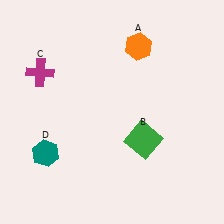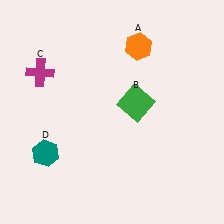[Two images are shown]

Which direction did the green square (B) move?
The green square (B) moved up.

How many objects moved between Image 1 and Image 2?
1 object moved between the two images.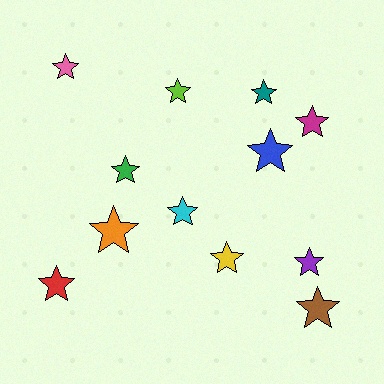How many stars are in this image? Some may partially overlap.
There are 12 stars.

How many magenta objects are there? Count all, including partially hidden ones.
There is 1 magenta object.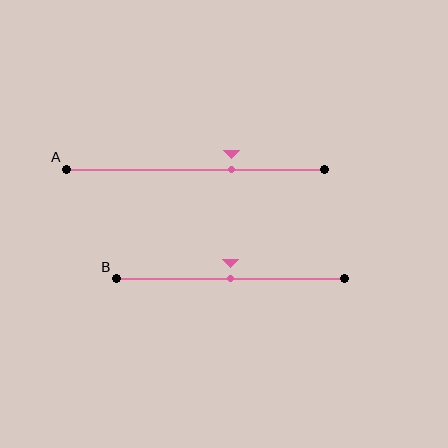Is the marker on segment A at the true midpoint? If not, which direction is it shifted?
No, the marker on segment A is shifted to the right by about 14% of the segment length.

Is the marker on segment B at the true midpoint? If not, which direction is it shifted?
Yes, the marker on segment B is at the true midpoint.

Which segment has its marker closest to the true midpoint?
Segment B has its marker closest to the true midpoint.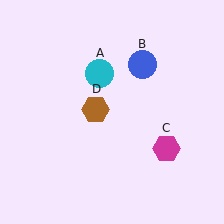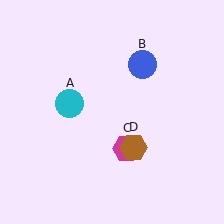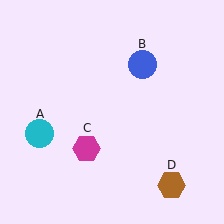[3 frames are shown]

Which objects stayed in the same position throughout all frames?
Blue circle (object B) remained stationary.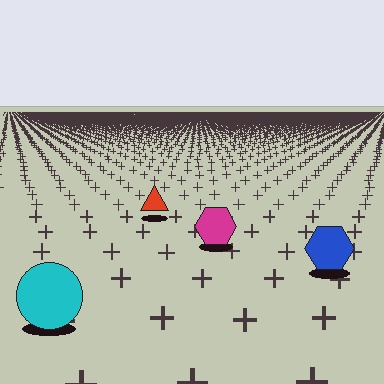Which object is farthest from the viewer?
The red triangle is farthest from the viewer. It appears smaller and the ground texture around it is denser.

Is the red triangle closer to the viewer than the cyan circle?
No. The cyan circle is closer — you can tell from the texture gradient: the ground texture is coarser near it.